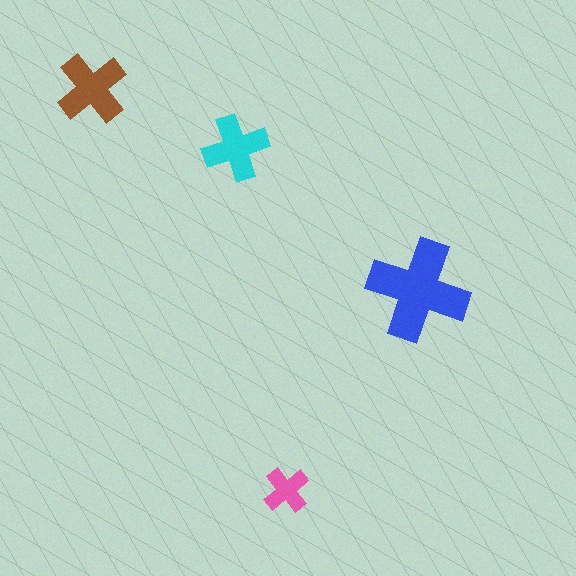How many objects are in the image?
There are 4 objects in the image.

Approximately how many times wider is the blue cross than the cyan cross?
About 1.5 times wider.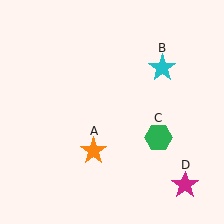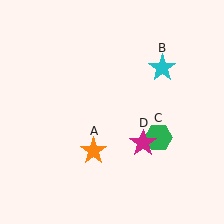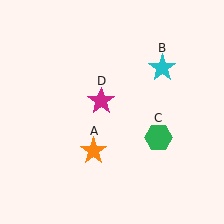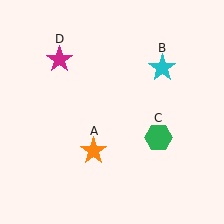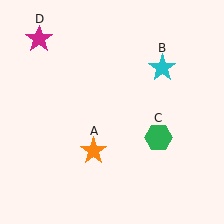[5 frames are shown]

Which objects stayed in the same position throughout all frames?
Orange star (object A) and cyan star (object B) and green hexagon (object C) remained stationary.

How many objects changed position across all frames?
1 object changed position: magenta star (object D).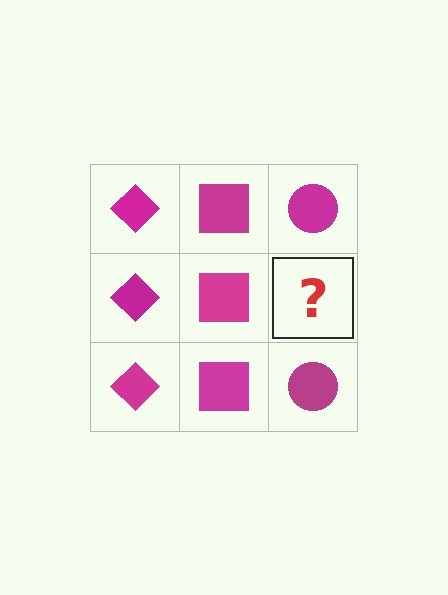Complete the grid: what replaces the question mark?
The question mark should be replaced with a magenta circle.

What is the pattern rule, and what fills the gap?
The rule is that each column has a consistent shape. The gap should be filled with a magenta circle.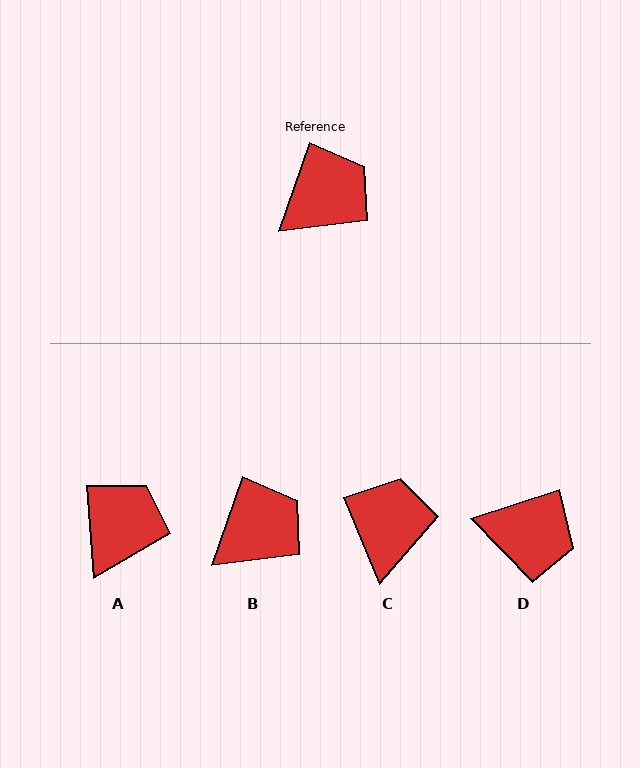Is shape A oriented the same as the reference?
No, it is off by about 23 degrees.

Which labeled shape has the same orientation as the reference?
B.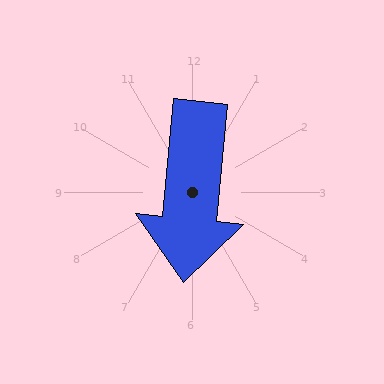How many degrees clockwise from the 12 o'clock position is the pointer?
Approximately 186 degrees.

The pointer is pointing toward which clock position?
Roughly 6 o'clock.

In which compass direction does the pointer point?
South.